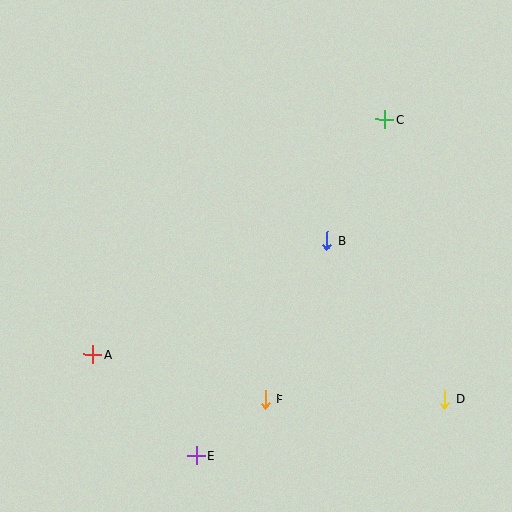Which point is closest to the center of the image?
Point B at (327, 241) is closest to the center.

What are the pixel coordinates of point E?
Point E is at (196, 456).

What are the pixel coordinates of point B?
Point B is at (327, 241).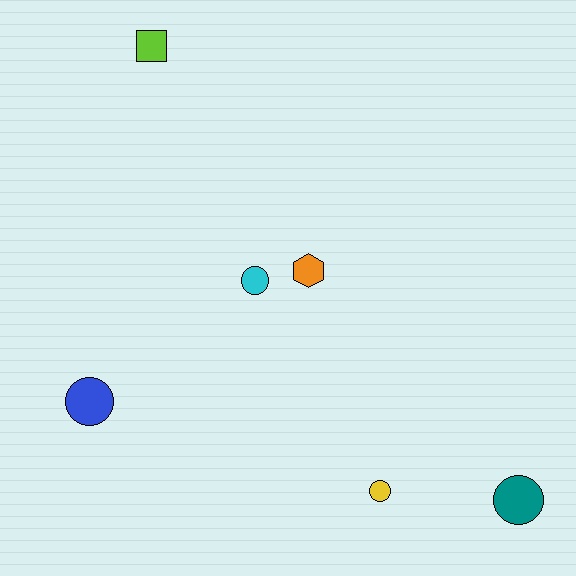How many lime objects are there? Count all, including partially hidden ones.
There is 1 lime object.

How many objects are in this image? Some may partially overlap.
There are 6 objects.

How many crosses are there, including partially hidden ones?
There are no crosses.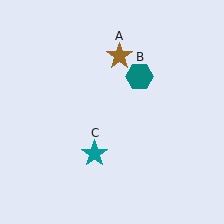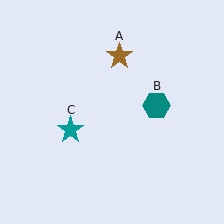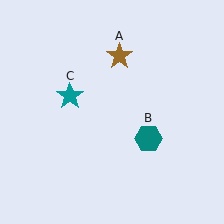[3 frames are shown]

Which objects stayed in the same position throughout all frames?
Brown star (object A) remained stationary.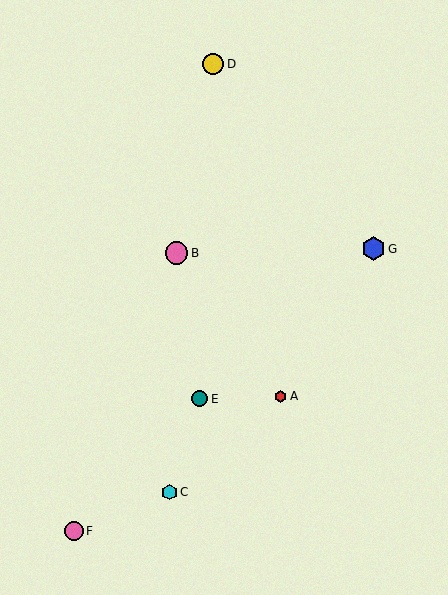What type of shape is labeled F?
Shape F is a pink circle.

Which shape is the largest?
The blue hexagon (labeled G) is the largest.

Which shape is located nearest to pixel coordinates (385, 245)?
The blue hexagon (labeled G) at (373, 249) is nearest to that location.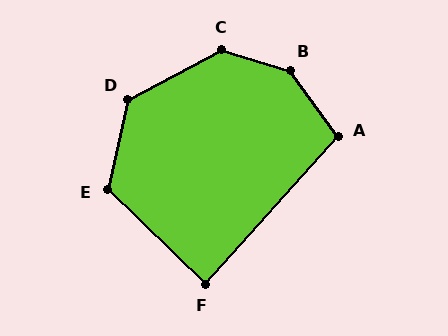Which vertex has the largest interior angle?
B, at approximately 142 degrees.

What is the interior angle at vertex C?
Approximately 136 degrees (obtuse).